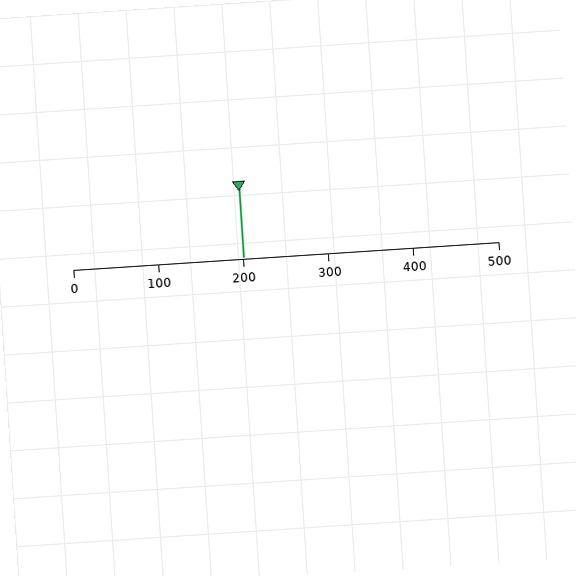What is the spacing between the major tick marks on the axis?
The major ticks are spaced 100 apart.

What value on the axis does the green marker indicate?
The marker indicates approximately 200.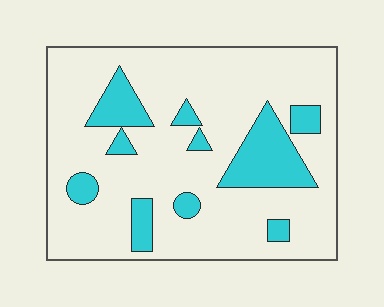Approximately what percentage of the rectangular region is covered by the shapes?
Approximately 20%.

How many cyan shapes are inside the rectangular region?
10.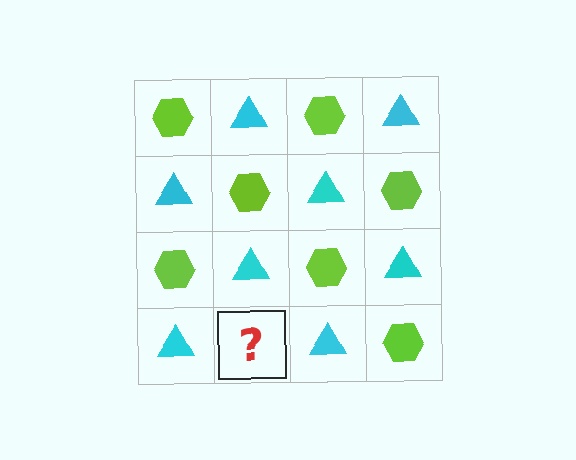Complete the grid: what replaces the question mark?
The question mark should be replaced with a lime hexagon.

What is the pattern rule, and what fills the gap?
The rule is that it alternates lime hexagon and cyan triangle in a checkerboard pattern. The gap should be filled with a lime hexagon.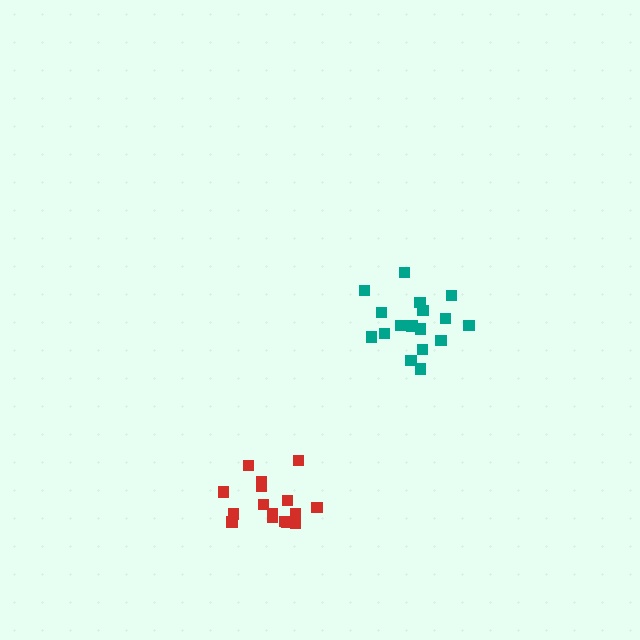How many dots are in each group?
Group 1: 18 dots, Group 2: 16 dots (34 total).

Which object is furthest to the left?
The red cluster is leftmost.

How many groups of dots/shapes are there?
There are 2 groups.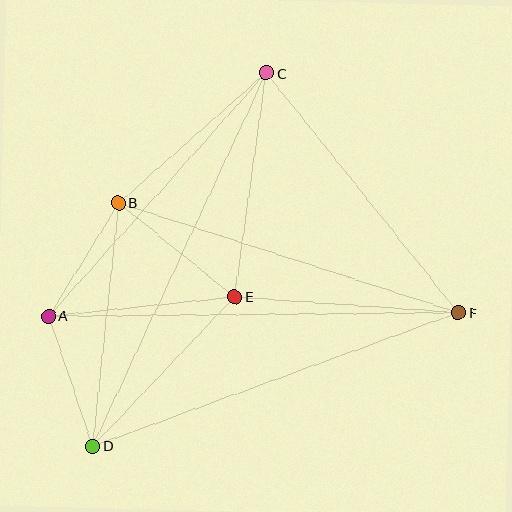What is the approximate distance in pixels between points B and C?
The distance between B and C is approximately 196 pixels.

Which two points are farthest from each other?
Points C and D are farthest from each other.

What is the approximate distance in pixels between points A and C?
The distance between A and C is approximately 326 pixels.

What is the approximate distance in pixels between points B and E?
The distance between B and E is approximately 149 pixels.